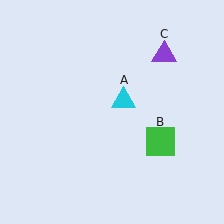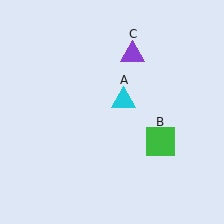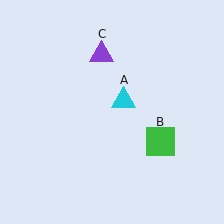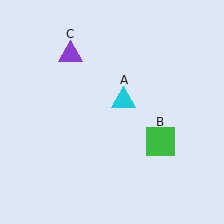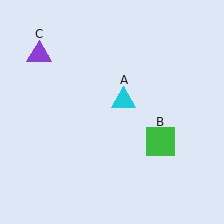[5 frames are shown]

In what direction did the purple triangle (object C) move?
The purple triangle (object C) moved left.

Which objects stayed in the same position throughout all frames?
Cyan triangle (object A) and green square (object B) remained stationary.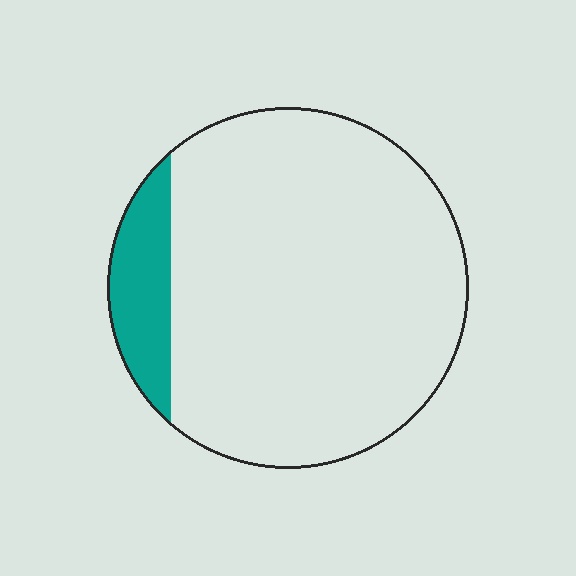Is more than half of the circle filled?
No.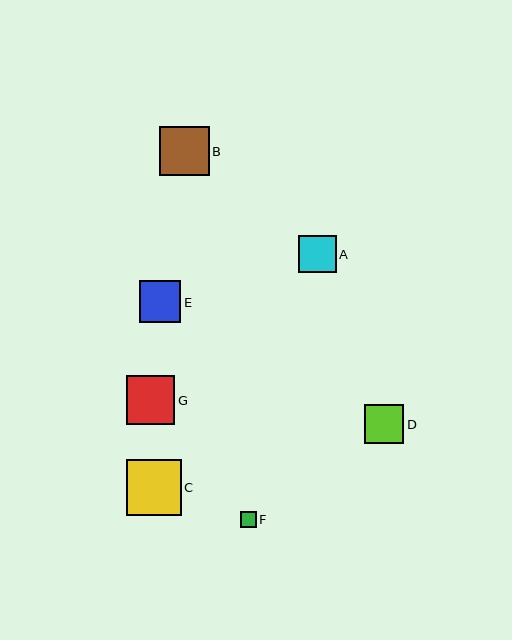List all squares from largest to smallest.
From largest to smallest: C, B, G, E, D, A, F.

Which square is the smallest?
Square F is the smallest with a size of approximately 15 pixels.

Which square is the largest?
Square C is the largest with a size of approximately 55 pixels.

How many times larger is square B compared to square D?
Square B is approximately 1.3 times the size of square D.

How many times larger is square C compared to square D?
Square C is approximately 1.4 times the size of square D.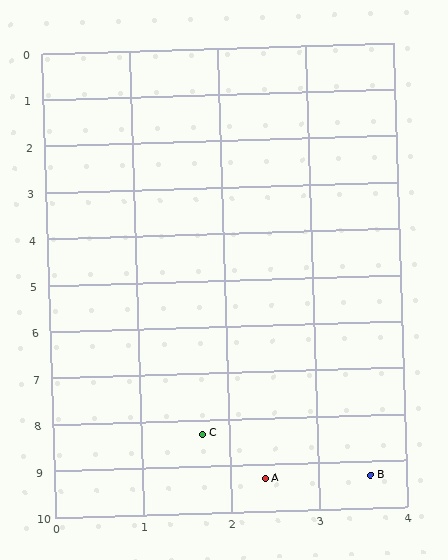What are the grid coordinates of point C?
Point C is at approximately (1.7, 8.3).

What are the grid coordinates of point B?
Point B is at approximately (3.6, 9.3).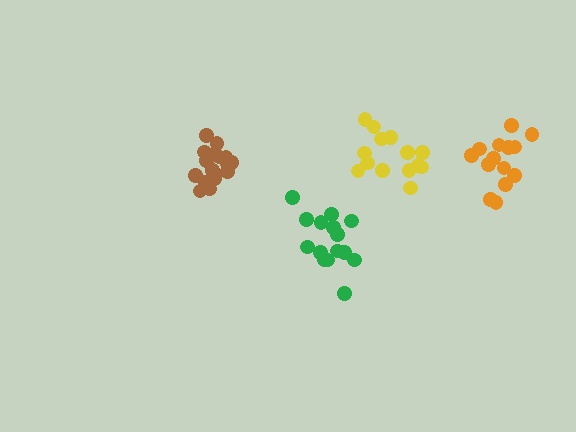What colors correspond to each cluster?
The clusters are colored: brown, green, yellow, orange.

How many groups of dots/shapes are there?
There are 4 groups.